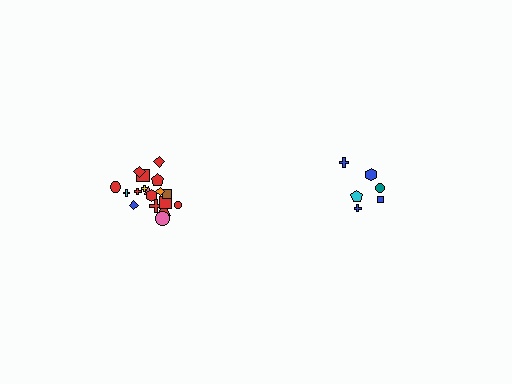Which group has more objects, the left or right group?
The left group.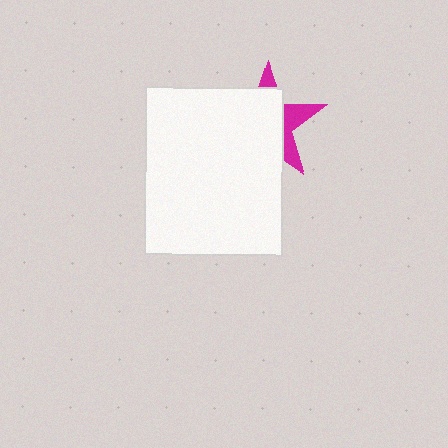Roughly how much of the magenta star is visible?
A small part of it is visible (roughly 30%).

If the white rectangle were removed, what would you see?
You would see the complete magenta star.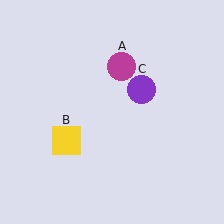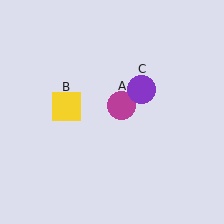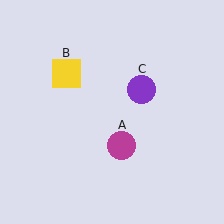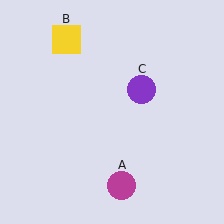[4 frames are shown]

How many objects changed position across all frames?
2 objects changed position: magenta circle (object A), yellow square (object B).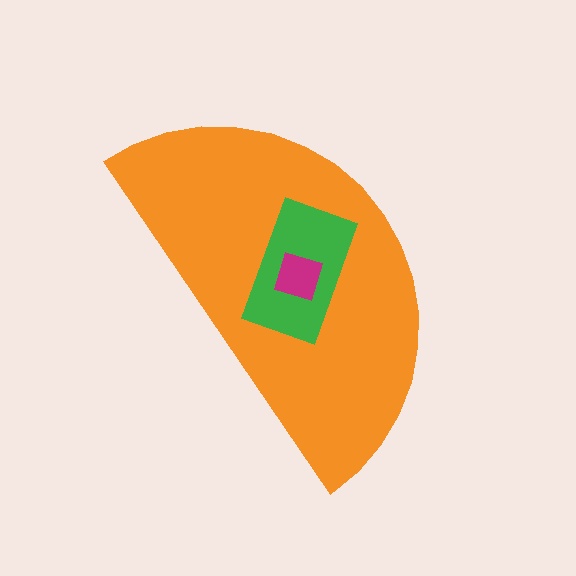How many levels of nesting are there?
3.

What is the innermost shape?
The magenta square.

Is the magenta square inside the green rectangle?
Yes.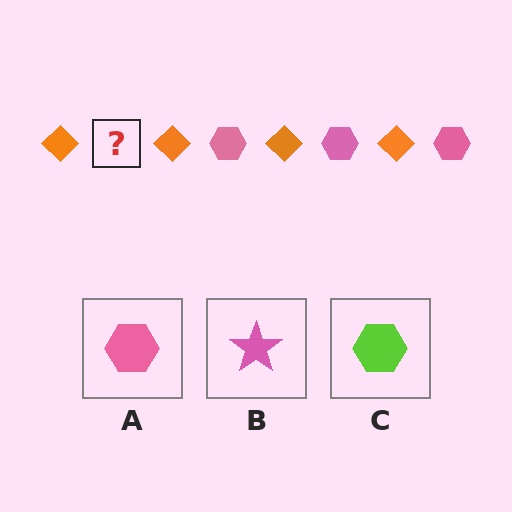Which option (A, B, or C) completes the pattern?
A.